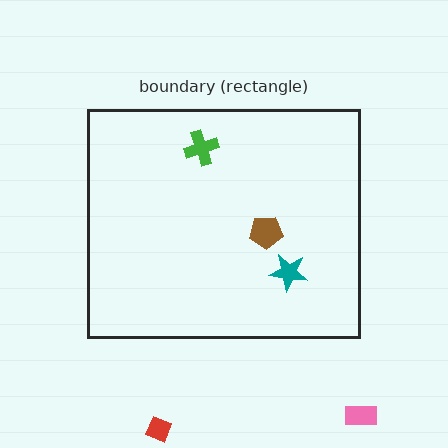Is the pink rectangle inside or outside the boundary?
Outside.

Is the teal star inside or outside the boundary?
Inside.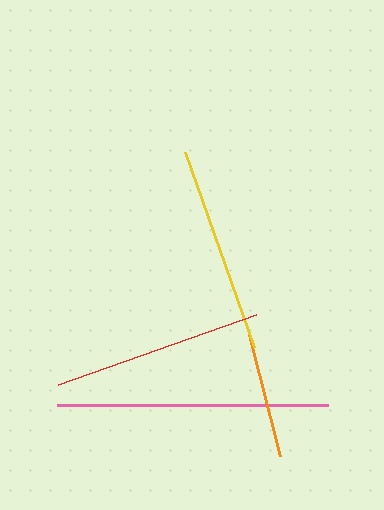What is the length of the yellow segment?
The yellow segment is approximately 207 pixels long.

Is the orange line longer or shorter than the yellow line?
The yellow line is longer than the orange line.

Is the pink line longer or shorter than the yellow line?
The pink line is longer than the yellow line.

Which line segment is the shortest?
The orange line is the shortest at approximately 125 pixels.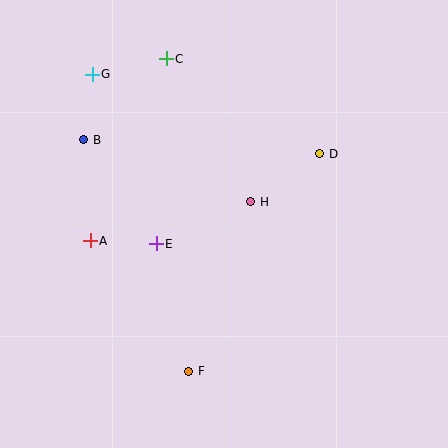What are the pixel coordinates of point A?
Point A is at (90, 241).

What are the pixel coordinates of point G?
Point G is at (92, 74).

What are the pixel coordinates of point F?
Point F is at (189, 371).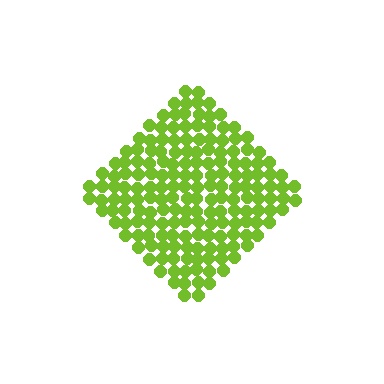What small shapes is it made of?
It is made of small circles.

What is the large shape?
The large shape is a diamond.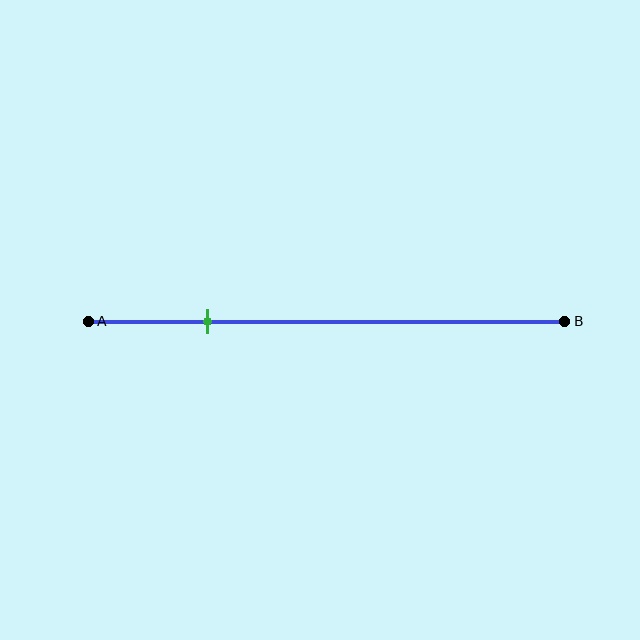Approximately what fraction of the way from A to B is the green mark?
The green mark is approximately 25% of the way from A to B.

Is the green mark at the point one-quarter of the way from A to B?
Yes, the mark is approximately at the one-quarter point.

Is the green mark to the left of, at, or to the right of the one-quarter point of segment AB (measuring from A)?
The green mark is approximately at the one-quarter point of segment AB.